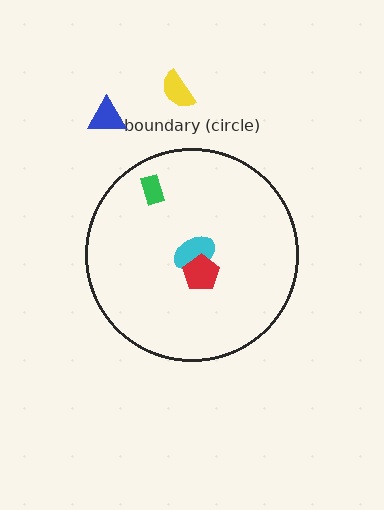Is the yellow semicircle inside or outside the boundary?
Outside.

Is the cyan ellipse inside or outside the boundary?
Inside.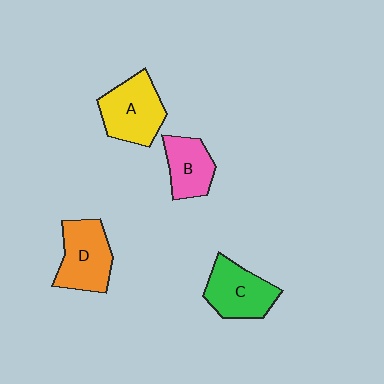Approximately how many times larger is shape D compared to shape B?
Approximately 1.3 times.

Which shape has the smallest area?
Shape B (pink).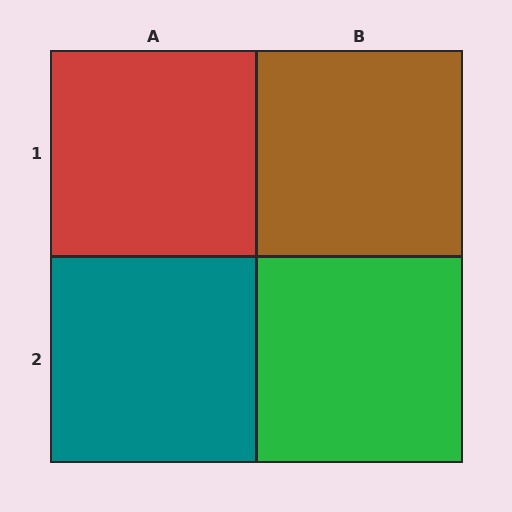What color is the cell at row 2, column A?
Teal.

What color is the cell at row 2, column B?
Green.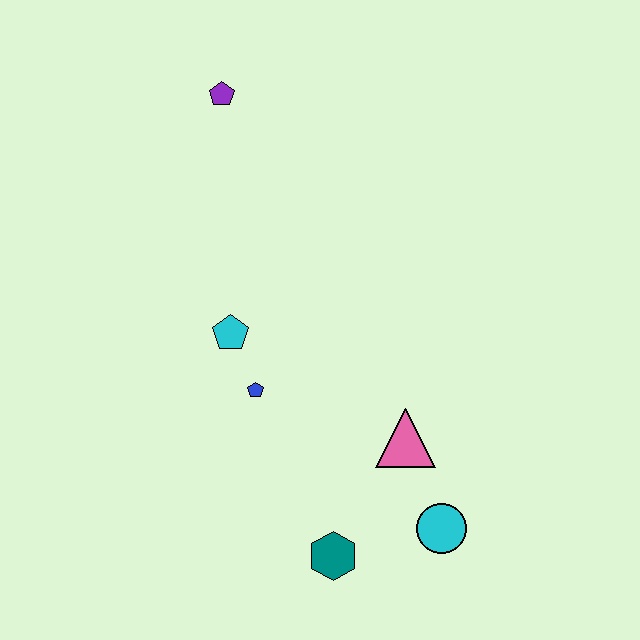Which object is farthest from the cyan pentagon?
The cyan circle is farthest from the cyan pentagon.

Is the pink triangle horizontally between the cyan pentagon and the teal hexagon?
No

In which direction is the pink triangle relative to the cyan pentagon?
The pink triangle is to the right of the cyan pentagon.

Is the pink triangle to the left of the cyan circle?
Yes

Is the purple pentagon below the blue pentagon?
No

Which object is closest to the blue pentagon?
The cyan pentagon is closest to the blue pentagon.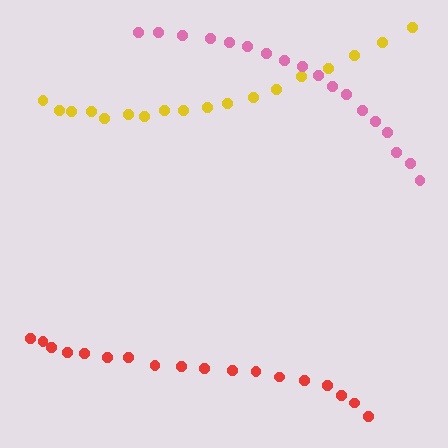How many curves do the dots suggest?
There are 3 distinct paths.